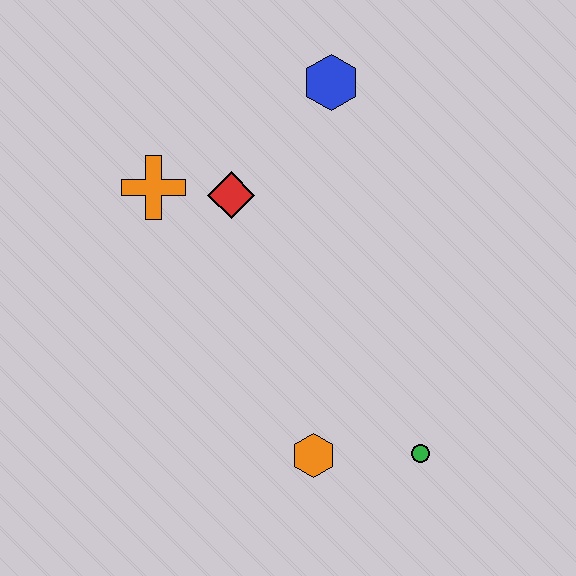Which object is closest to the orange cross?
The red diamond is closest to the orange cross.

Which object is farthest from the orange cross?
The green circle is farthest from the orange cross.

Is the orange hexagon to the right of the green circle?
No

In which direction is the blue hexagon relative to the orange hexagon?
The blue hexagon is above the orange hexagon.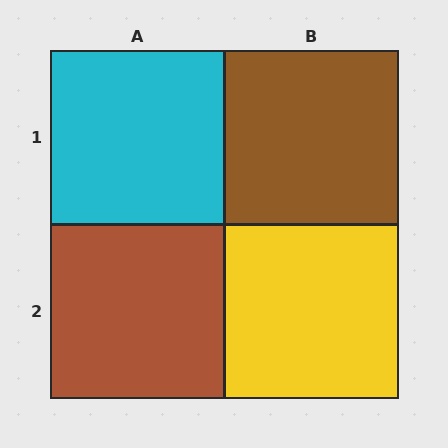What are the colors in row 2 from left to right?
Brown, yellow.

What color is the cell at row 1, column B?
Brown.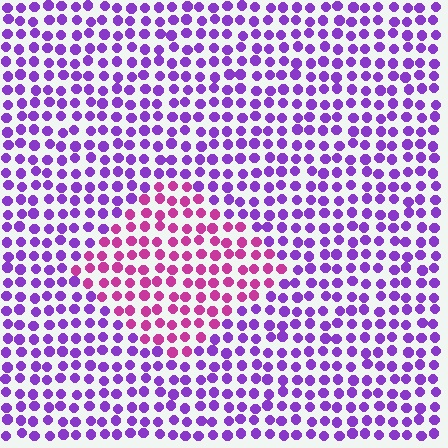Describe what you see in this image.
The image is filled with small purple elements in a uniform arrangement. A diamond-shaped region is visible where the elements are tinted to a slightly different hue, forming a subtle color boundary.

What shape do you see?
I see a diamond.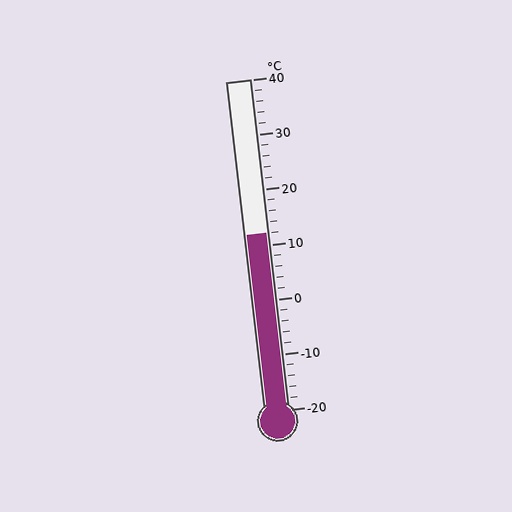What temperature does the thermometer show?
The thermometer shows approximately 12°C.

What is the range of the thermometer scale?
The thermometer scale ranges from -20°C to 40°C.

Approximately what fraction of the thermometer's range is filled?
The thermometer is filled to approximately 55% of its range.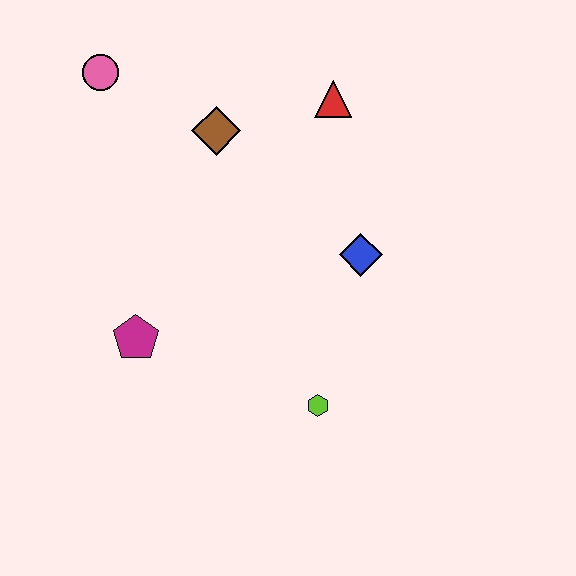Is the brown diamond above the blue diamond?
Yes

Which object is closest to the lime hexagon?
The blue diamond is closest to the lime hexagon.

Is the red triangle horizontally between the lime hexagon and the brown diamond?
No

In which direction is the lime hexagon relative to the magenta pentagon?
The lime hexagon is to the right of the magenta pentagon.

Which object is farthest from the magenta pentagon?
The red triangle is farthest from the magenta pentagon.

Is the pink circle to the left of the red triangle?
Yes